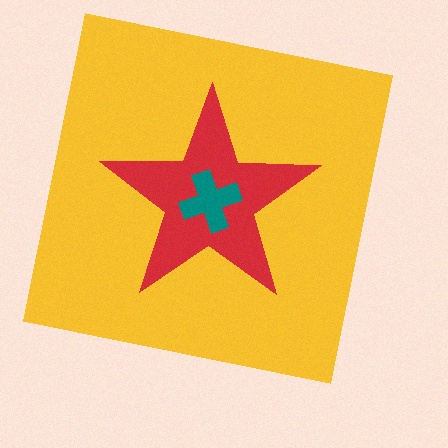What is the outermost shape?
The yellow square.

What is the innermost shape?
The teal cross.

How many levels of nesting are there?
3.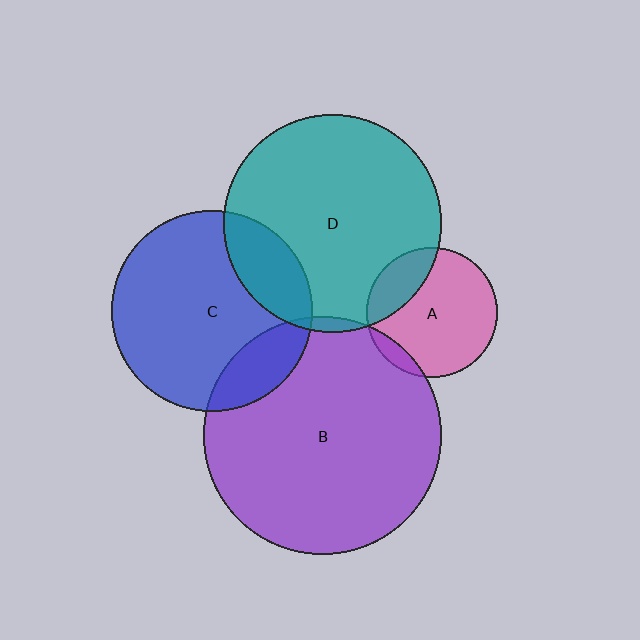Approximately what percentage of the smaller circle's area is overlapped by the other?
Approximately 20%.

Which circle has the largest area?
Circle B (purple).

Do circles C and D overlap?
Yes.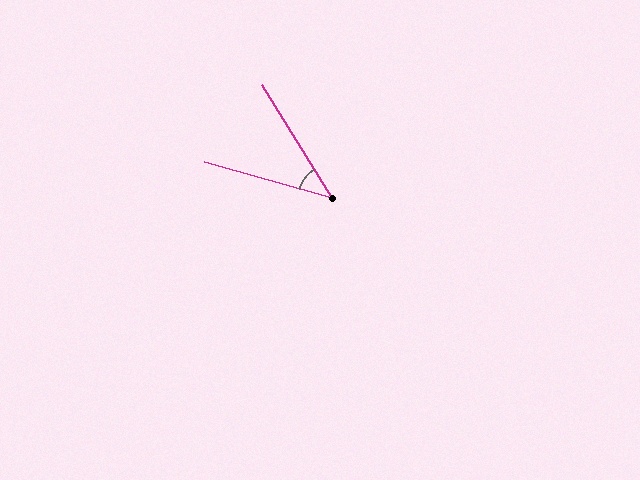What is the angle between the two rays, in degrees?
Approximately 42 degrees.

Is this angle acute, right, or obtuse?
It is acute.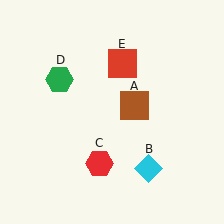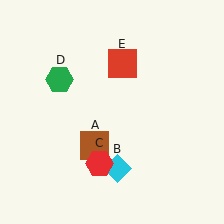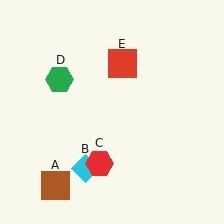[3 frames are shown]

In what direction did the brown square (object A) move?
The brown square (object A) moved down and to the left.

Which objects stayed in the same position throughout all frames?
Red hexagon (object C) and green hexagon (object D) and red square (object E) remained stationary.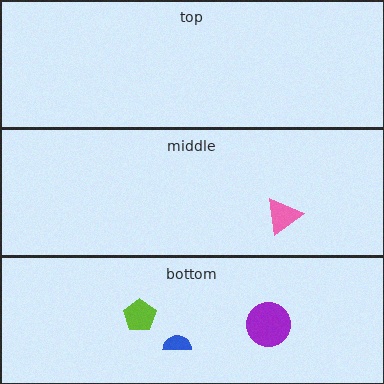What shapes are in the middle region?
The pink triangle.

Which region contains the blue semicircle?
The bottom region.